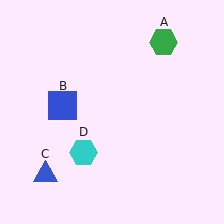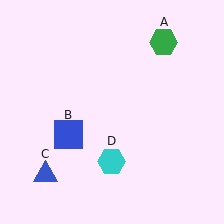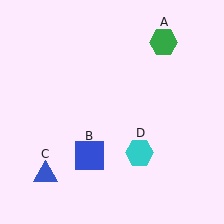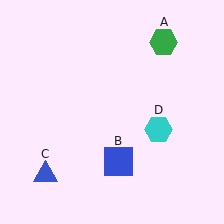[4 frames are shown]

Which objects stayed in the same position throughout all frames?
Green hexagon (object A) and blue triangle (object C) remained stationary.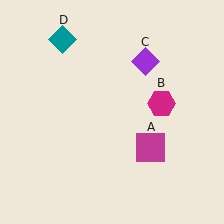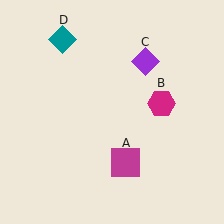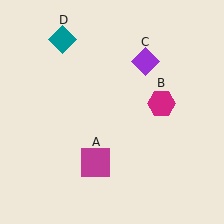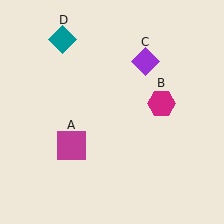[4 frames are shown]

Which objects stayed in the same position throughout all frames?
Magenta hexagon (object B) and purple diamond (object C) and teal diamond (object D) remained stationary.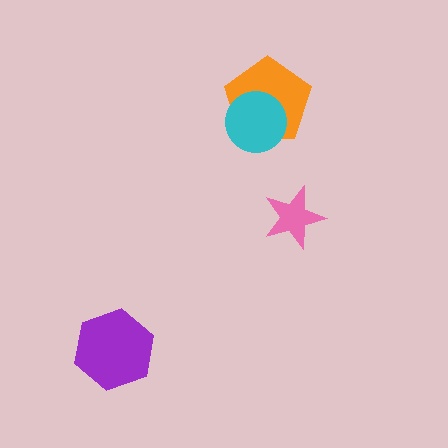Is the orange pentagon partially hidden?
Yes, it is partially covered by another shape.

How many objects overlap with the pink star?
0 objects overlap with the pink star.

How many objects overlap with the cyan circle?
1 object overlaps with the cyan circle.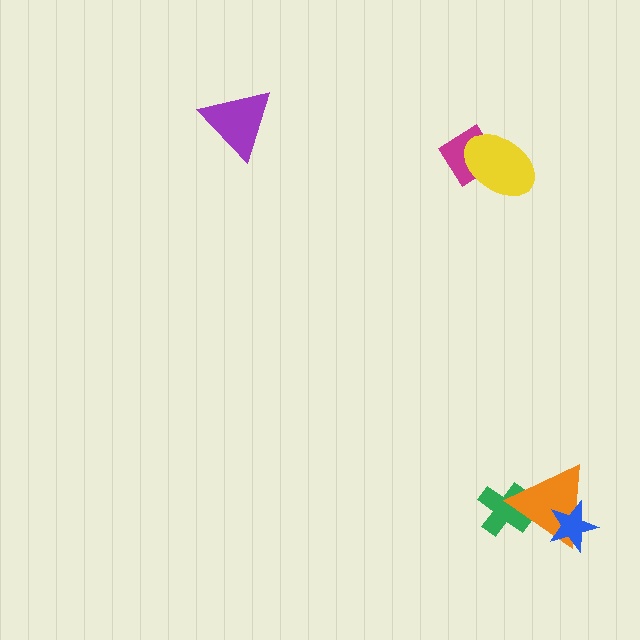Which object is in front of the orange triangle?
The blue star is in front of the orange triangle.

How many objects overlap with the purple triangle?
0 objects overlap with the purple triangle.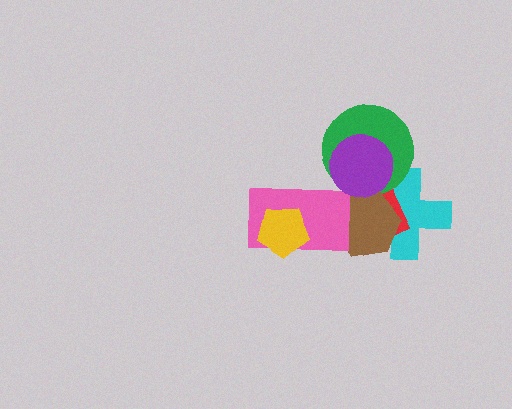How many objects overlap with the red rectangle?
4 objects overlap with the red rectangle.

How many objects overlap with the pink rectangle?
2 objects overlap with the pink rectangle.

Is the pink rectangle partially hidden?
Yes, it is partially covered by another shape.